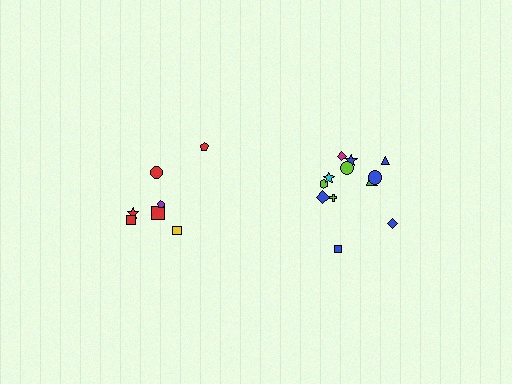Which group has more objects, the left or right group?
The right group.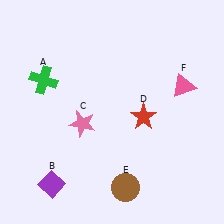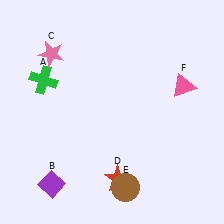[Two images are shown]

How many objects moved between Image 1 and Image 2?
2 objects moved between the two images.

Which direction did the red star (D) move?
The red star (D) moved down.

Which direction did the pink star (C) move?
The pink star (C) moved up.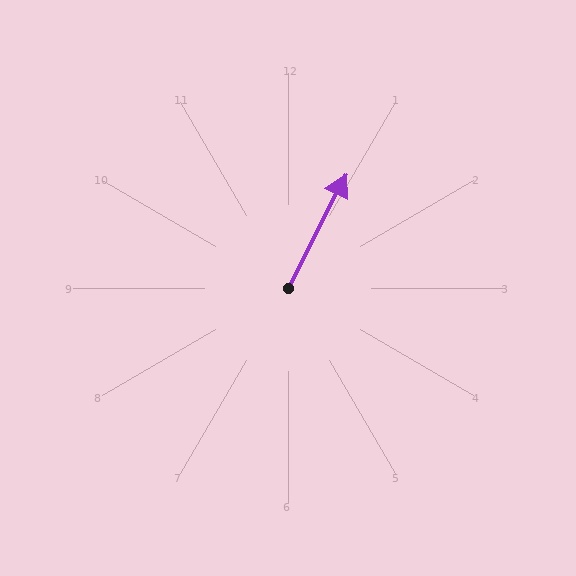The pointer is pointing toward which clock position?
Roughly 1 o'clock.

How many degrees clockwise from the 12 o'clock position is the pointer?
Approximately 27 degrees.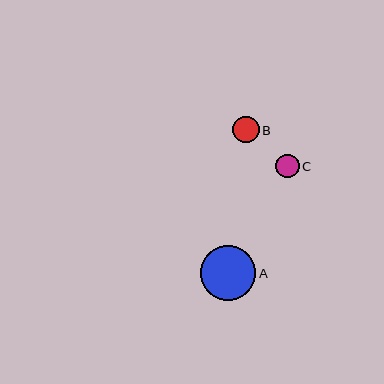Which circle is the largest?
Circle A is the largest with a size of approximately 56 pixels.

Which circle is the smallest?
Circle C is the smallest with a size of approximately 23 pixels.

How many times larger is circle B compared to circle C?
Circle B is approximately 1.1 times the size of circle C.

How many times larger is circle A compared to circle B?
Circle A is approximately 2.1 times the size of circle B.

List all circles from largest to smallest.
From largest to smallest: A, B, C.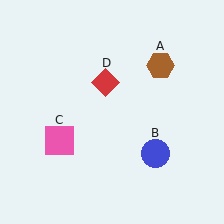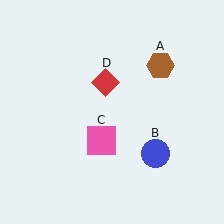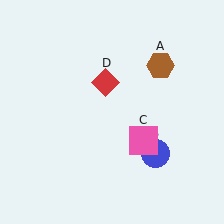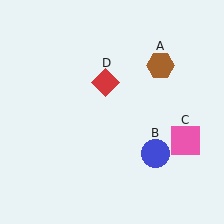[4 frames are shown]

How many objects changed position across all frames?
1 object changed position: pink square (object C).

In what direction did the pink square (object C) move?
The pink square (object C) moved right.